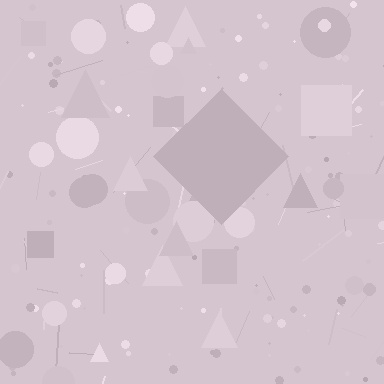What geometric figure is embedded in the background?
A diamond is embedded in the background.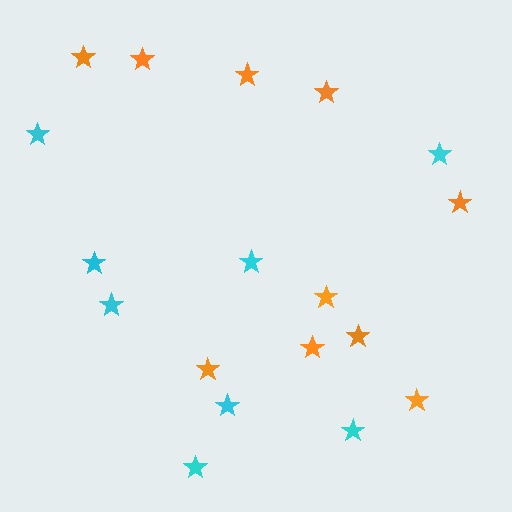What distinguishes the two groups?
There are 2 groups: one group of cyan stars (8) and one group of orange stars (10).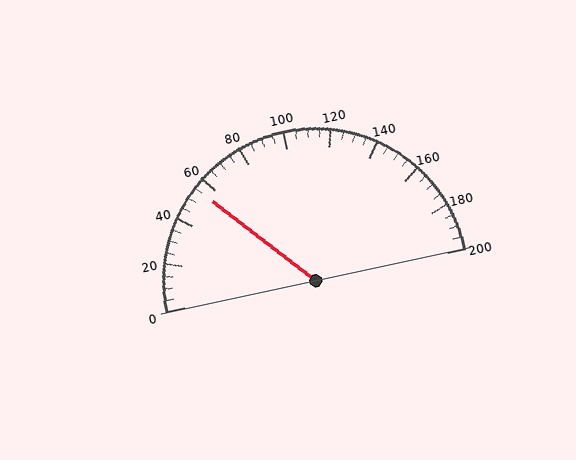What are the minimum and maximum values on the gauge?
The gauge ranges from 0 to 200.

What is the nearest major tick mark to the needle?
The nearest major tick mark is 60.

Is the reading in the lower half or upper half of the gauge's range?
The reading is in the lower half of the range (0 to 200).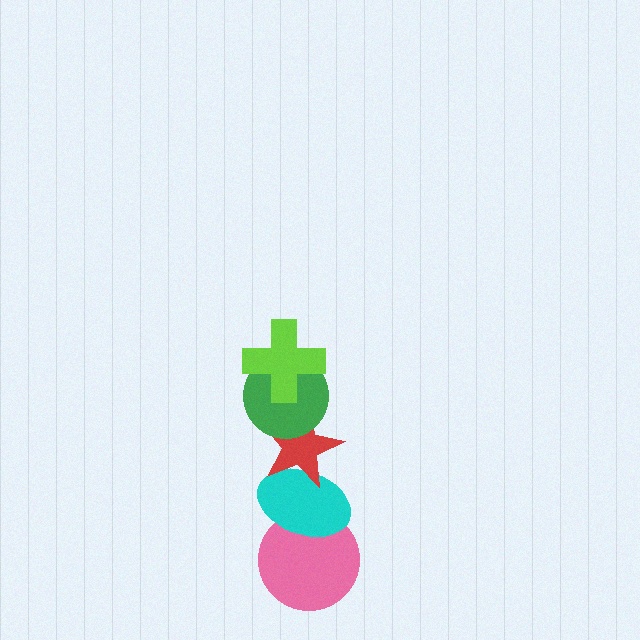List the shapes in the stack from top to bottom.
From top to bottom: the lime cross, the green circle, the red star, the cyan ellipse, the pink circle.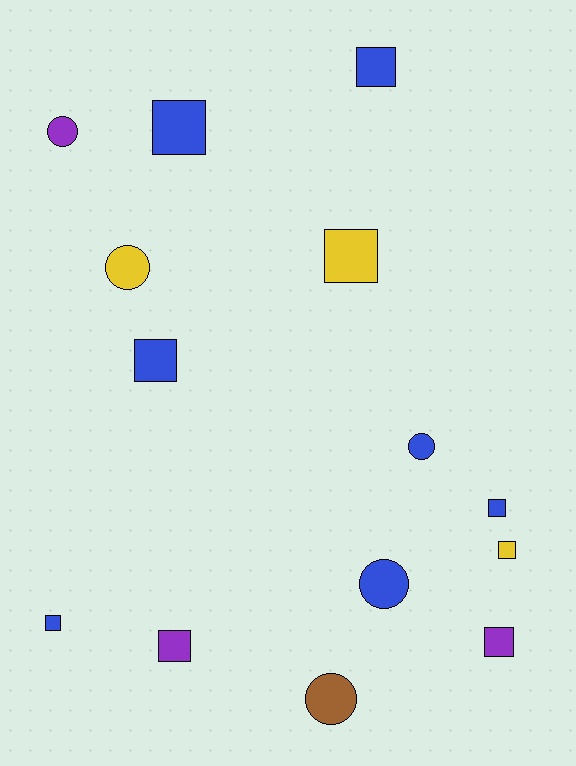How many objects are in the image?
There are 14 objects.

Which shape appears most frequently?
Square, with 9 objects.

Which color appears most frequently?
Blue, with 7 objects.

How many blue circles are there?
There are 2 blue circles.